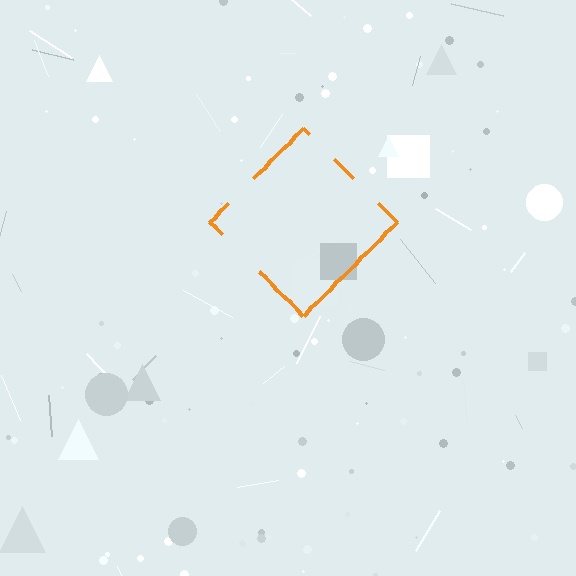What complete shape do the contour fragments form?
The contour fragments form a diamond.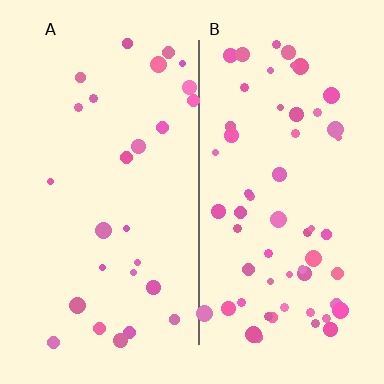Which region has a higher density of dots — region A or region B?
B (the right).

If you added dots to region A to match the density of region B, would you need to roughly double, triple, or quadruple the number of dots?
Approximately double.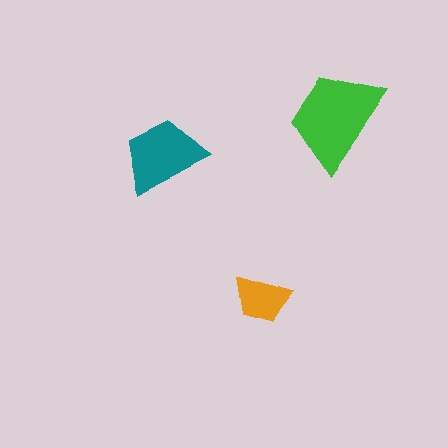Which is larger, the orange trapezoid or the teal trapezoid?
The teal one.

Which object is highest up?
The green trapezoid is topmost.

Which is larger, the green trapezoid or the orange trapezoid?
The green one.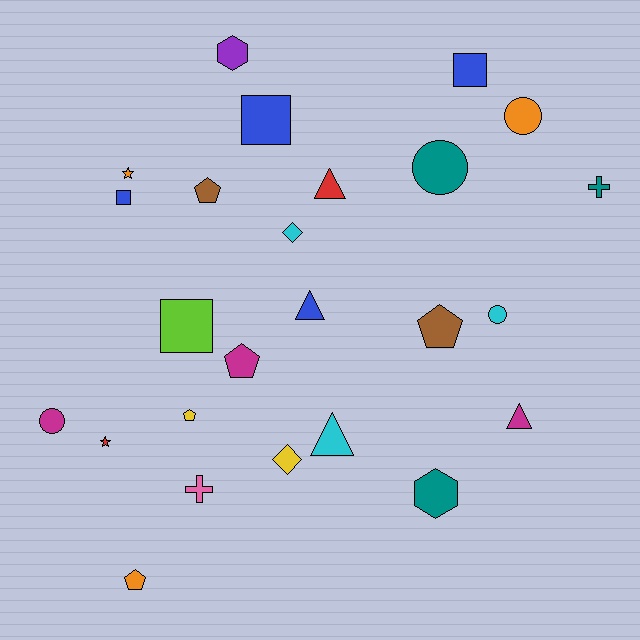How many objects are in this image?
There are 25 objects.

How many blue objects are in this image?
There are 4 blue objects.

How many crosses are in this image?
There are 2 crosses.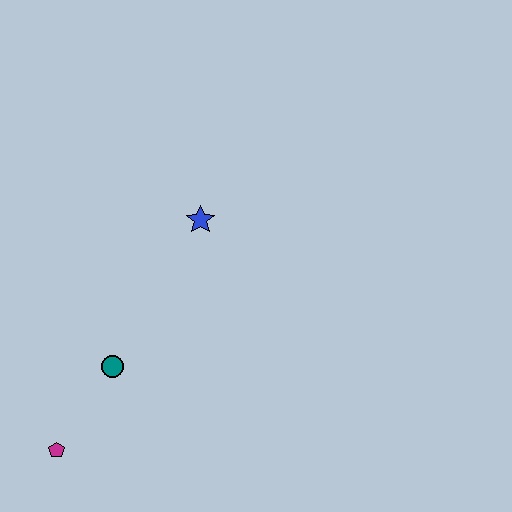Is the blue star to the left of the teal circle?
No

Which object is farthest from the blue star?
The magenta pentagon is farthest from the blue star.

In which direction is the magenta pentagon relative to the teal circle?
The magenta pentagon is below the teal circle.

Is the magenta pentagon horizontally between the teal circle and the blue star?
No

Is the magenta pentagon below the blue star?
Yes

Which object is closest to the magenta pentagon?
The teal circle is closest to the magenta pentagon.